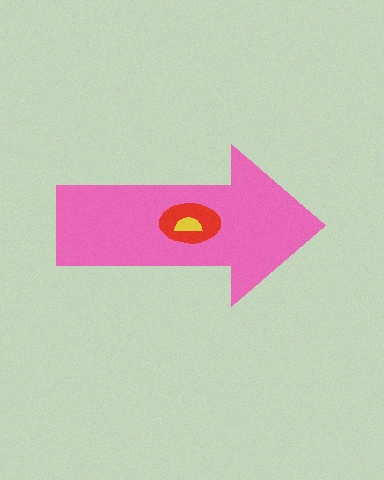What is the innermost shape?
The yellow semicircle.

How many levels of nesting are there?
3.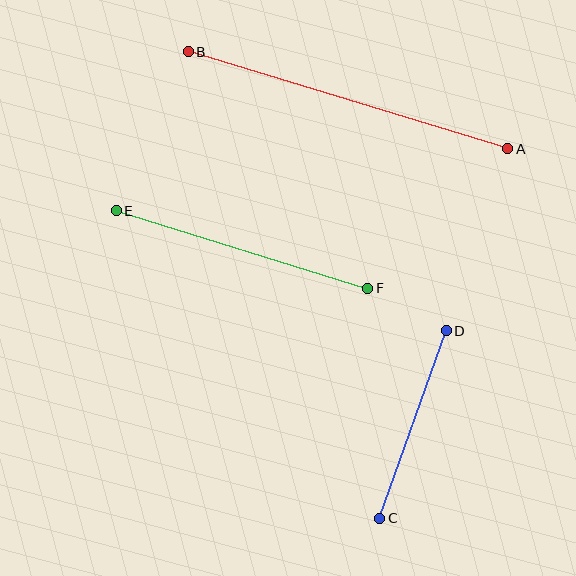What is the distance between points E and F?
The distance is approximately 264 pixels.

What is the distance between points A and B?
The distance is approximately 334 pixels.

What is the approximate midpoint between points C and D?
The midpoint is at approximately (413, 425) pixels.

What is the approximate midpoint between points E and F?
The midpoint is at approximately (242, 249) pixels.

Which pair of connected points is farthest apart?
Points A and B are farthest apart.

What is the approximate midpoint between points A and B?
The midpoint is at approximately (348, 100) pixels.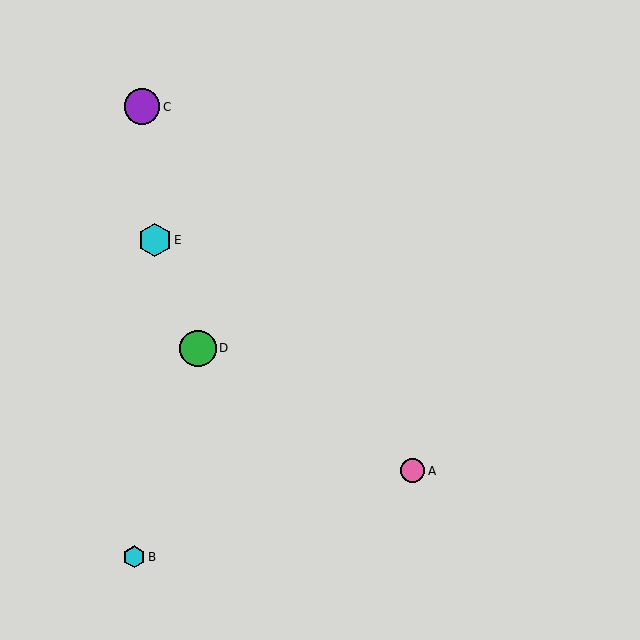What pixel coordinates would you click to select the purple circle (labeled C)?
Click at (142, 107) to select the purple circle C.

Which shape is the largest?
The green circle (labeled D) is the largest.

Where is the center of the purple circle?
The center of the purple circle is at (142, 107).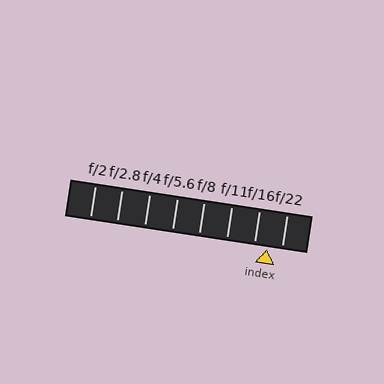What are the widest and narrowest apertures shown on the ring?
The widest aperture shown is f/2 and the narrowest is f/22.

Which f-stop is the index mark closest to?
The index mark is closest to f/16.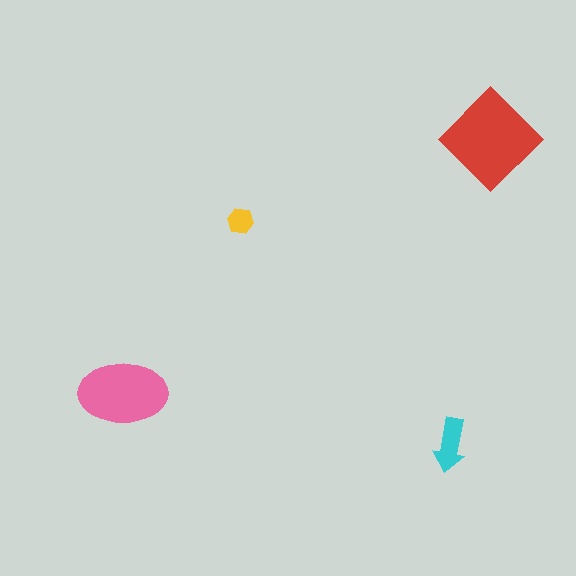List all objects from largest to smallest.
The red diamond, the pink ellipse, the cyan arrow, the yellow hexagon.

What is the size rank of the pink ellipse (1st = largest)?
2nd.